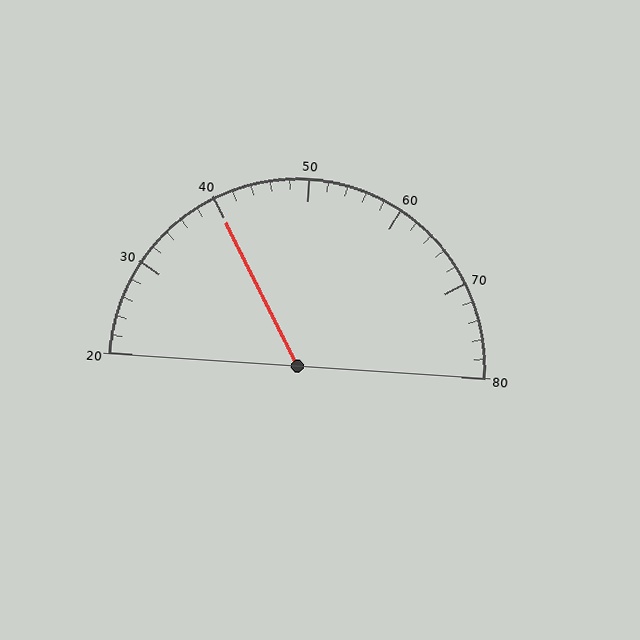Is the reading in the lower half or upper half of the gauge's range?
The reading is in the lower half of the range (20 to 80).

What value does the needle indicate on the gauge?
The needle indicates approximately 40.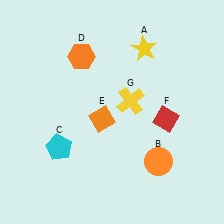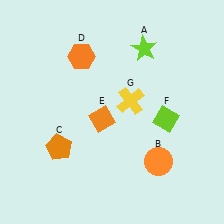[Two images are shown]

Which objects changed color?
A changed from yellow to lime. C changed from cyan to orange. F changed from red to lime.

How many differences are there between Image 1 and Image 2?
There are 3 differences between the two images.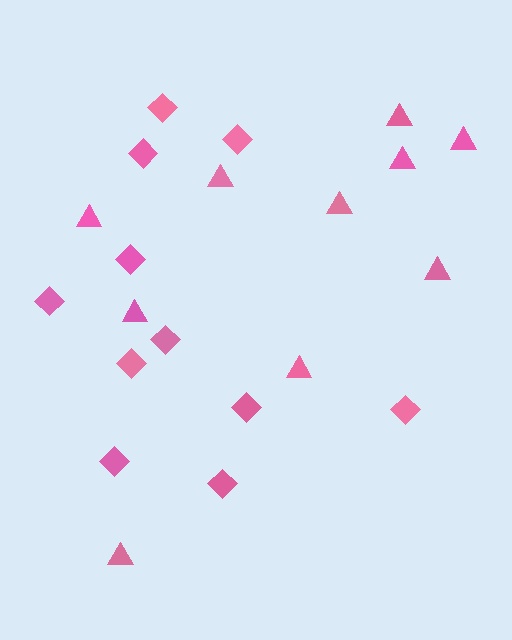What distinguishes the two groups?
There are 2 groups: one group of diamonds (11) and one group of triangles (10).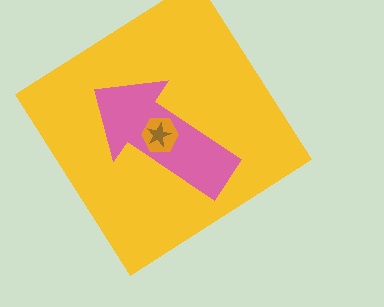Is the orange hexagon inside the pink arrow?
Yes.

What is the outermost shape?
The yellow diamond.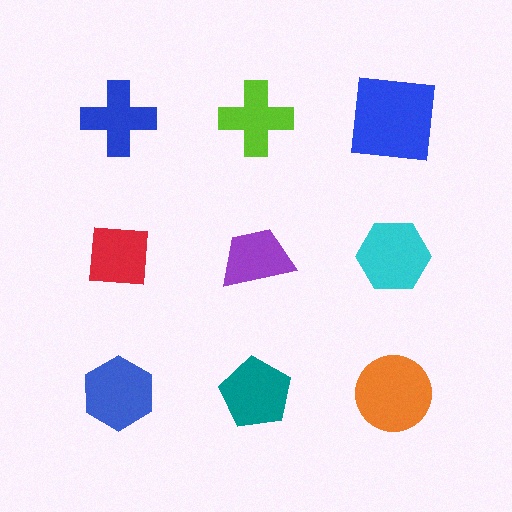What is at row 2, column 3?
A cyan hexagon.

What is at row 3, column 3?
An orange circle.